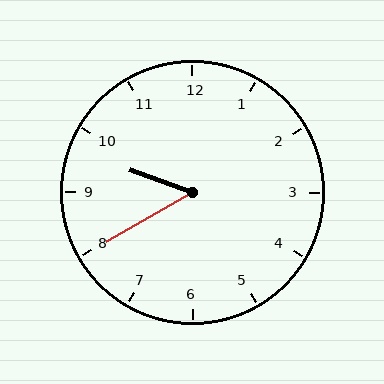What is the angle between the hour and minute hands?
Approximately 50 degrees.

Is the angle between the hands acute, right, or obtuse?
It is acute.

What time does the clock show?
9:40.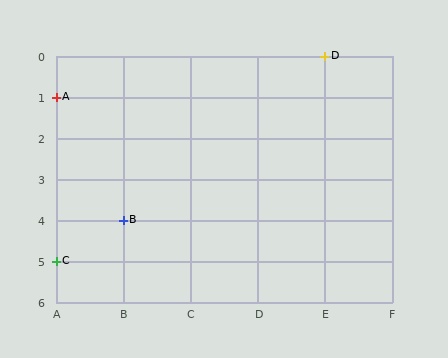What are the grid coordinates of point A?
Point A is at grid coordinates (A, 1).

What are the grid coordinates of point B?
Point B is at grid coordinates (B, 4).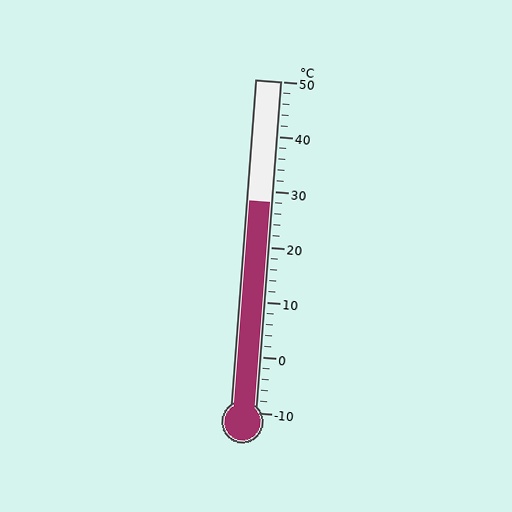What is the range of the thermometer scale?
The thermometer scale ranges from -10°C to 50°C.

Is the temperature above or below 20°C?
The temperature is above 20°C.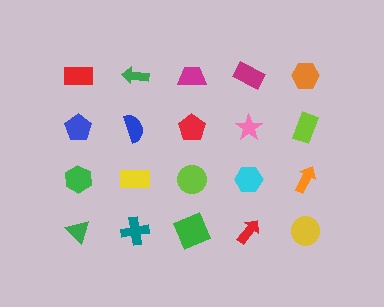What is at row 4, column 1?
A green triangle.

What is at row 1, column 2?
A green arrow.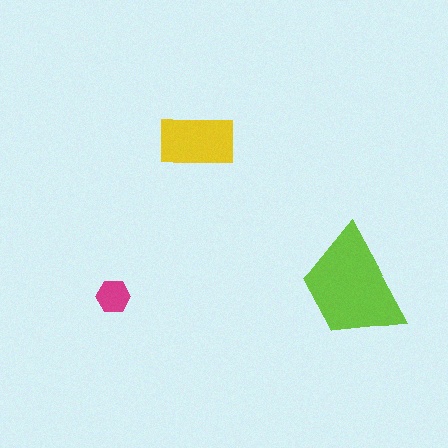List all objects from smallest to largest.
The magenta hexagon, the yellow rectangle, the lime trapezoid.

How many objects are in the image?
There are 3 objects in the image.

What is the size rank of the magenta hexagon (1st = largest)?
3rd.